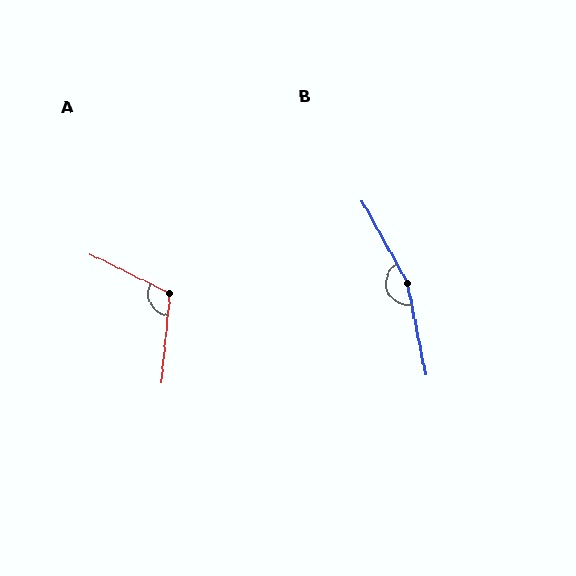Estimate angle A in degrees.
Approximately 111 degrees.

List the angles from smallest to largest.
A (111°), B (163°).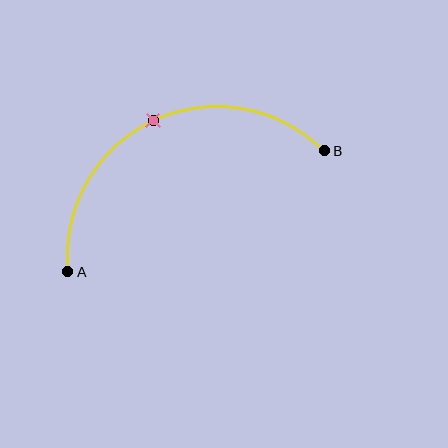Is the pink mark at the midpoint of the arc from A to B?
Yes. The pink mark lies on the arc at equal arc-length from both A and B — it is the arc midpoint.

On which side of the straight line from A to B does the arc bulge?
The arc bulges above the straight line connecting A and B.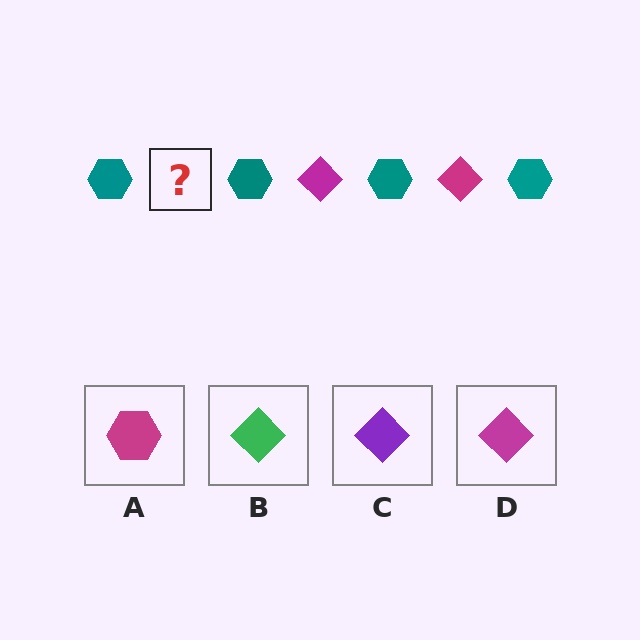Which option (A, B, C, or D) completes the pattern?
D.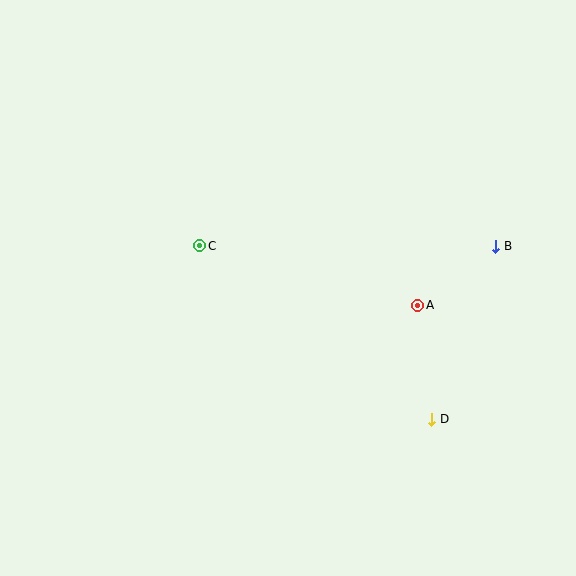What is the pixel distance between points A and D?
The distance between A and D is 115 pixels.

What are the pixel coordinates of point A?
Point A is at (418, 305).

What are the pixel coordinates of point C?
Point C is at (200, 246).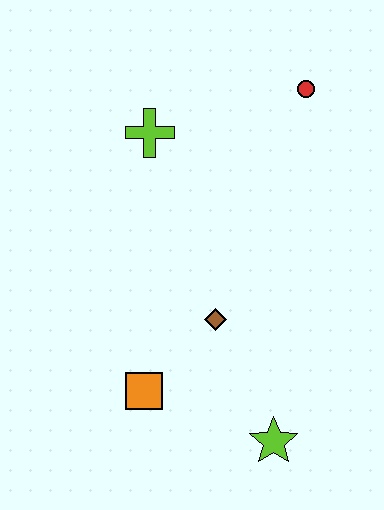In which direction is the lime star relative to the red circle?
The lime star is below the red circle.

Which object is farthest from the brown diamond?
The red circle is farthest from the brown diamond.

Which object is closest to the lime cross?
The red circle is closest to the lime cross.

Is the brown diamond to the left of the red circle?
Yes